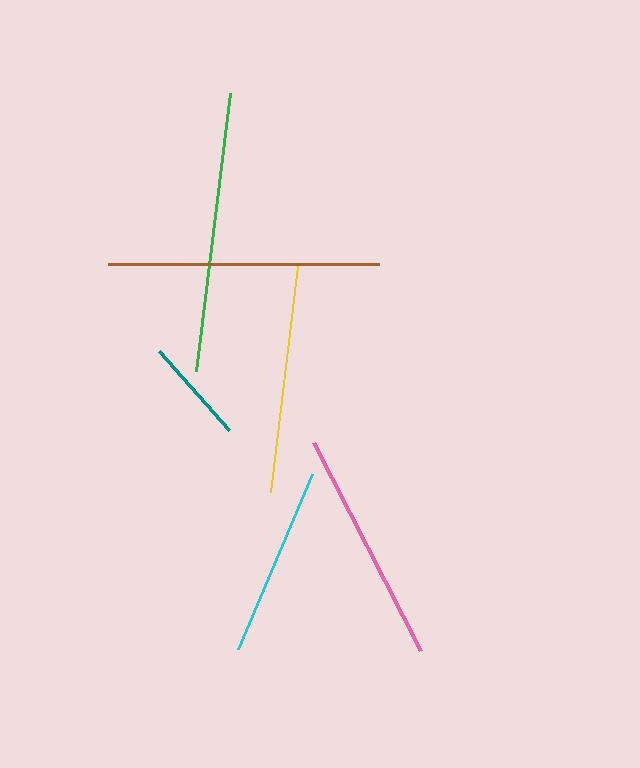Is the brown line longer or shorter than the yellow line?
The brown line is longer than the yellow line.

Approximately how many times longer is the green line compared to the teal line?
The green line is approximately 2.7 times the length of the teal line.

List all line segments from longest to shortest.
From longest to shortest: green, brown, pink, yellow, cyan, teal.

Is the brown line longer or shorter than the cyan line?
The brown line is longer than the cyan line.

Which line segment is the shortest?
The teal line is the shortest at approximately 105 pixels.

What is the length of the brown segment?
The brown segment is approximately 270 pixels long.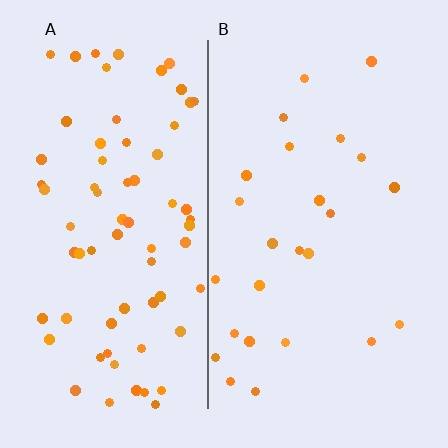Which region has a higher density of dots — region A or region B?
A (the left).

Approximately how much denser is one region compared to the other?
Approximately 2.8× — region A over region B.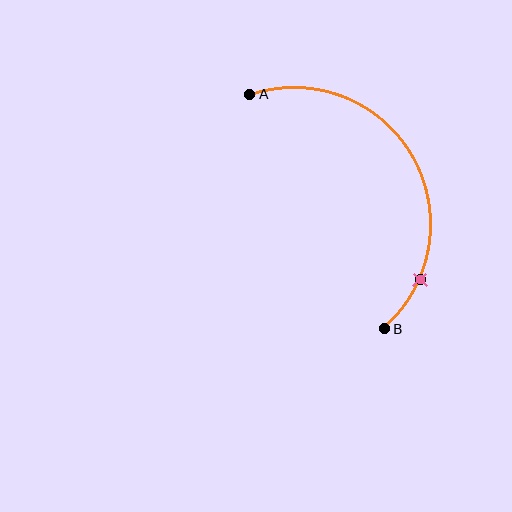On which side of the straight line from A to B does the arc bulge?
The arc bulges to the right of the straight line connecting A and B.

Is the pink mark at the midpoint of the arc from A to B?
No. The pink mark lies on the arc but is closer to endpoint B. The arc midpoint would be at the point on the curve equidistant along the arc from both A and B.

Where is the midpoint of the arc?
The arc midpoint is the point on the curve farthest from the straight line joining A and B. It sits to the right of that line.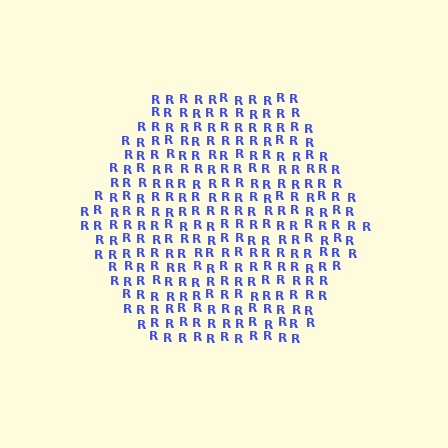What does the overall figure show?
The overall figure shows a hexagon.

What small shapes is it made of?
It is made of small letter R's.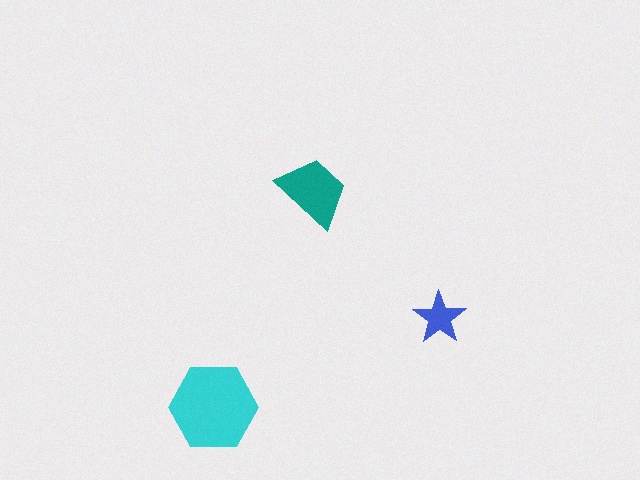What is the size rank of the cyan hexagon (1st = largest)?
1st.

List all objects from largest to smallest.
The cyan hexagon, the teal trapezoid, the blue star.